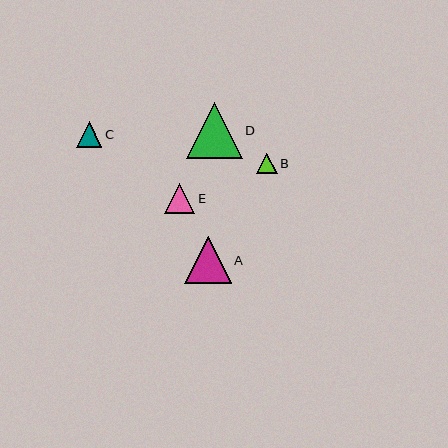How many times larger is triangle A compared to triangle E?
Triangle A is approximately 1.6 times the size of triangle E.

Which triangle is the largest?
Triangle D is the largest with a size of approximately 56 pixels.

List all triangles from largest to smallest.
From largest to smallest: D, A, E, C, B.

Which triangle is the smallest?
Triangle B is the smallest with a size of approximately 20 pixels.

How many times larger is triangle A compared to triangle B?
Triangle A is approximately 2.3 times the size of triangle B.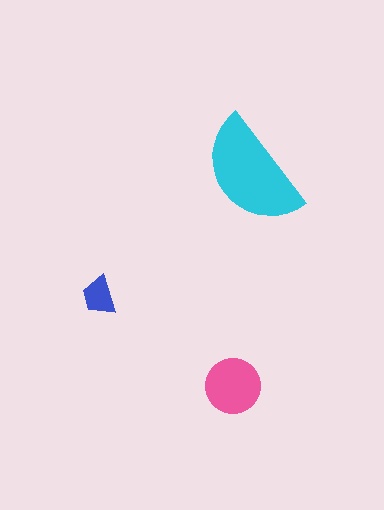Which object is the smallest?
The blue trapezoid.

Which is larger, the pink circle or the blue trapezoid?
The pink circle.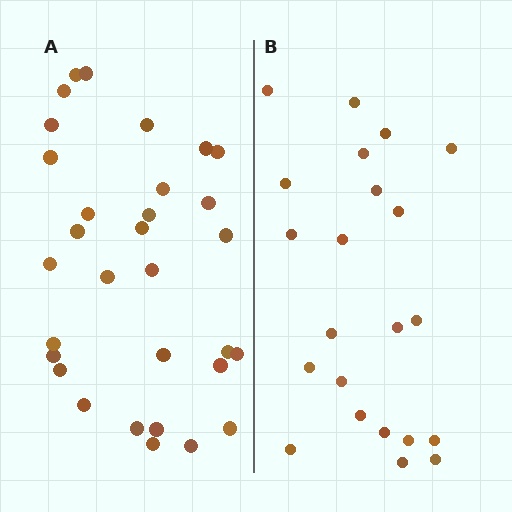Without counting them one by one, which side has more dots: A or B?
Region A (the left region) has more dots.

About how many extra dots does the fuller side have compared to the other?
Region A has roughly 8 or so more dots than region B.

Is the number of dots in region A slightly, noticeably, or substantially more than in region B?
Region A has noticeably more, but not dramatically so. The ratio is roughly 1.4 to 1.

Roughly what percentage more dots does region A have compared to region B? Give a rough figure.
About 40% more.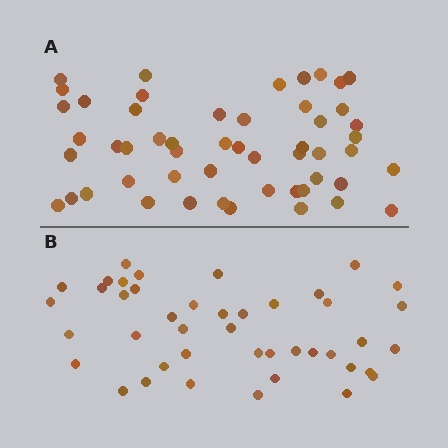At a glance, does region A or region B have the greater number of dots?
Region A (the top region) has more dots.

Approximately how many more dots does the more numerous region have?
Region A has roughly 8 or so more dots than region B.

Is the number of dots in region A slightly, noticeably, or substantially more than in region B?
Region A has only slightly more — the two regions are fairly close. The ratio is roughly 1.2 to 1.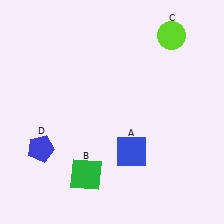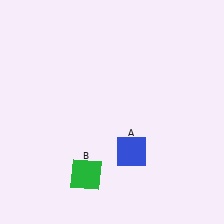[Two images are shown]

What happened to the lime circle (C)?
The lime circle (C) was removed in Image 2. It was in the top-right area of Image 1.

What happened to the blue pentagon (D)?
The blue pentagon (D) was removed in Image 2. It was in the bottom-left area of Image 1.